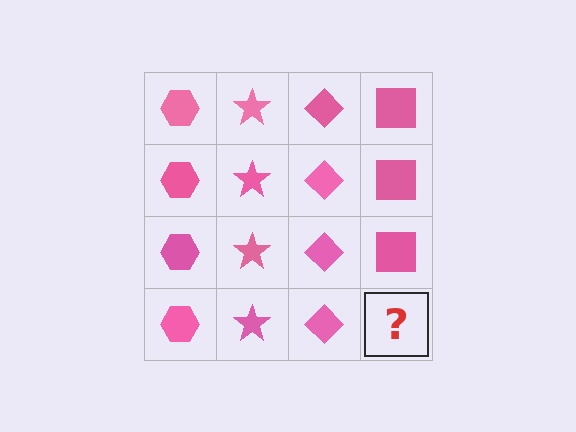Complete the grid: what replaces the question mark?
The question mark should be replaced with a pink square.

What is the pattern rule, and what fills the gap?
The rule is that each column has a consistent shape. The gap should be filled with a pink square.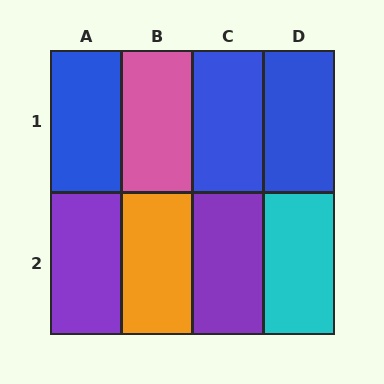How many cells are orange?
1 cell is orange.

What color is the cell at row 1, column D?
Blue.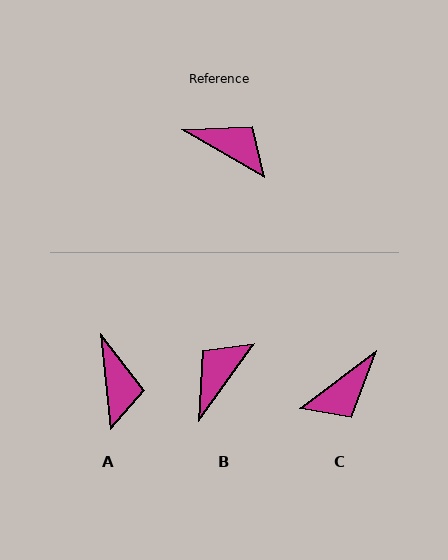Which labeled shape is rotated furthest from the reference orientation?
C, about 113 degrees away.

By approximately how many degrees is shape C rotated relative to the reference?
Approximately 113 degrees clockwise.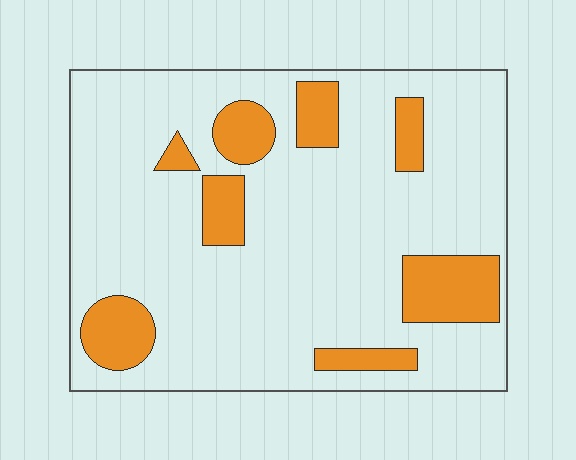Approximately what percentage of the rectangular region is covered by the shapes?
Approximately 20%.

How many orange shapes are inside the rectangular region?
8.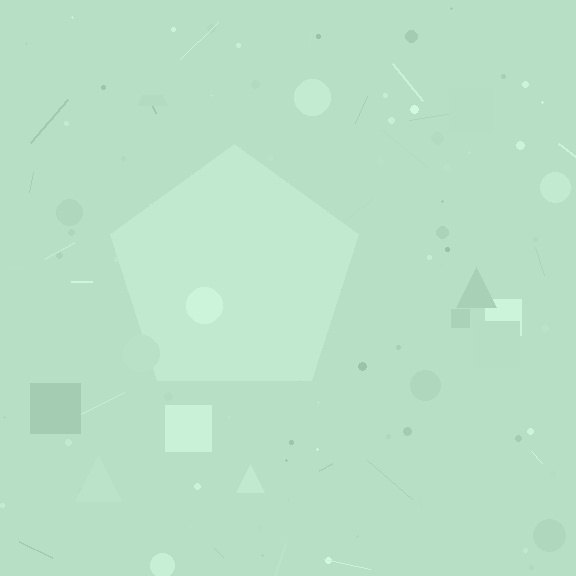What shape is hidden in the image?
A pentagon is hidden in the image.